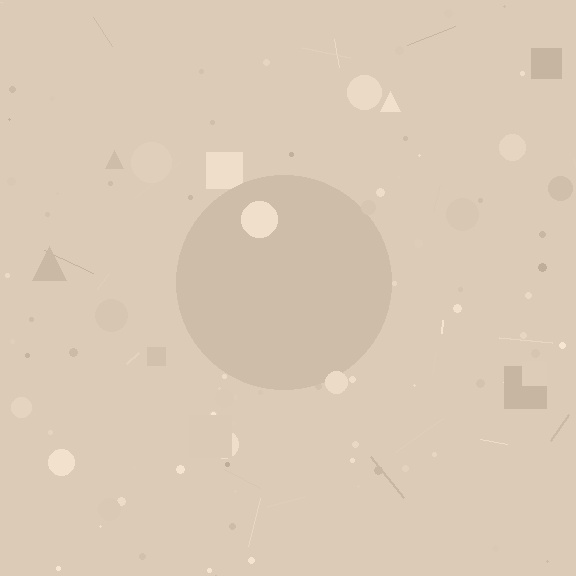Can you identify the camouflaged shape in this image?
The camouflaged shape is a circle.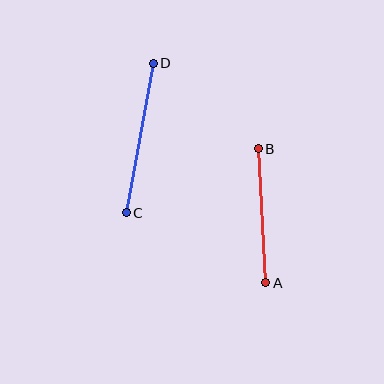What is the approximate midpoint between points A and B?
The midpoint is at approximately (262, 216) pixels.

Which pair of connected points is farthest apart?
Points C and D are farthest apart.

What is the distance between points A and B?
The distance is approximately 134 pixels.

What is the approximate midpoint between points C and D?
The midpoint is at approximately (140, 138) pixels.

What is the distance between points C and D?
The distance is approximately 152 pixels.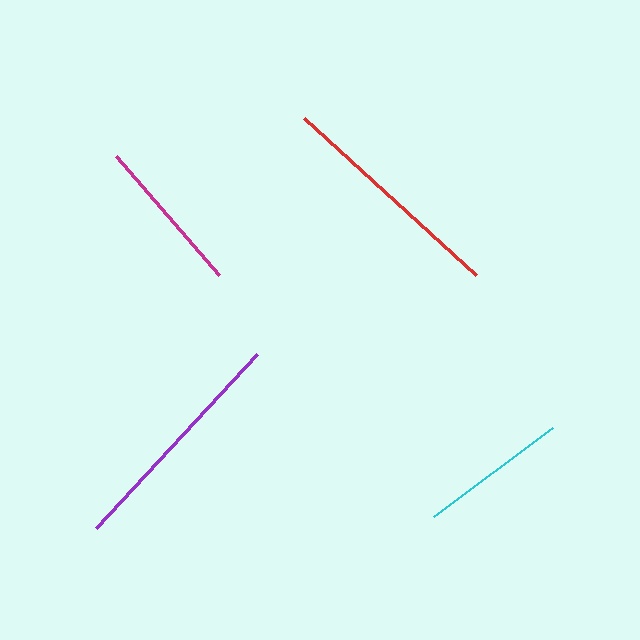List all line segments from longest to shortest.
From longest to shortest: purple, red, magenta, cyan.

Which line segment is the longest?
The purple line is the longest at approximately 237 pixels.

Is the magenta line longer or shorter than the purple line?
The purple line is longer than the magenta line.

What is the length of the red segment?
The red segment is approximately 232 pixels long.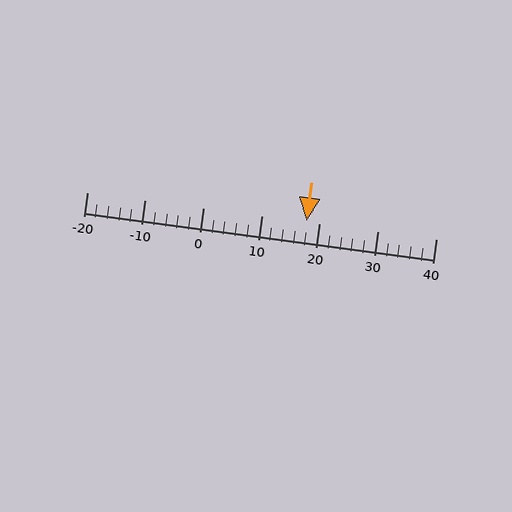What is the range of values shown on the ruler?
The ruler shows values from -20 to 40.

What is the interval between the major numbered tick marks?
The major tick marks are spaced 10 units apart.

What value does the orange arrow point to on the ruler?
The orange arrow points to approximately 18.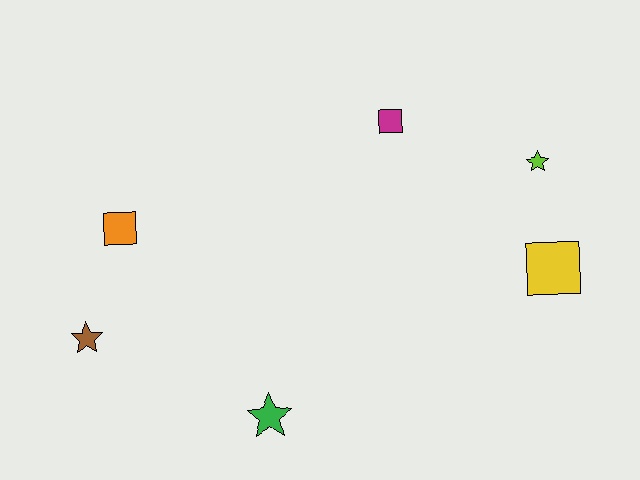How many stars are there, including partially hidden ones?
There are 3 stars.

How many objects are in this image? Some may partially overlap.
There are 6 objects.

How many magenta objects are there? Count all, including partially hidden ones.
There is 1 magenta object.